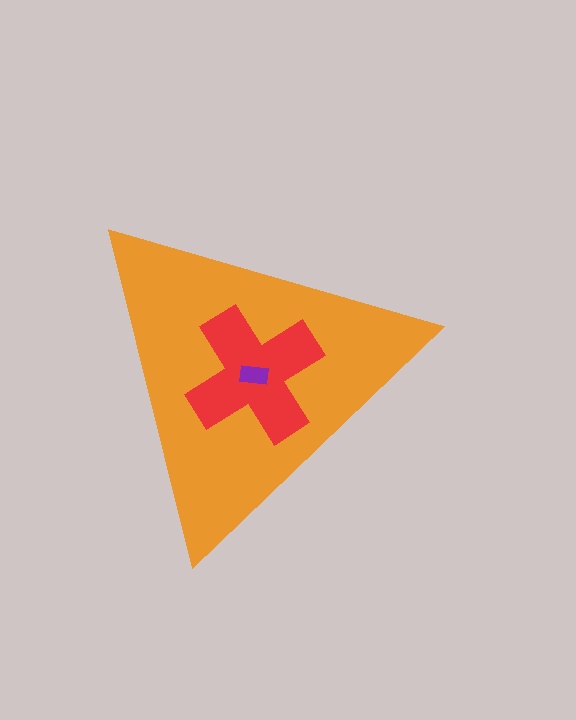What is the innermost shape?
The purple rectangle.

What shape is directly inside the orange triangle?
The red cross.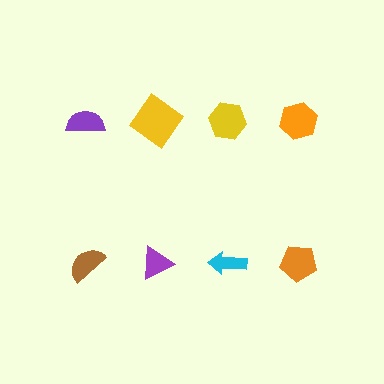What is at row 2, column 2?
A purple triangle.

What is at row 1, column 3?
A yellow hexagon.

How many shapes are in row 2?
4 shapes.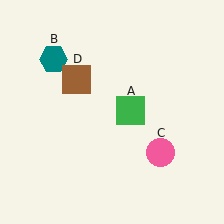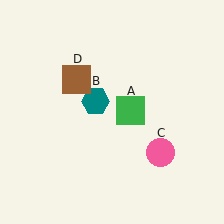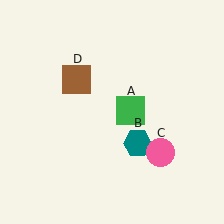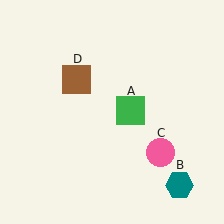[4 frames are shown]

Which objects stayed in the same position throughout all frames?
Green square (object A) and pink circle (object C) and brown square (object D) remained stationary.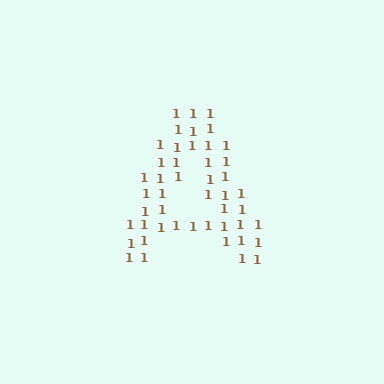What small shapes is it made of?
It is made of small digit 1's.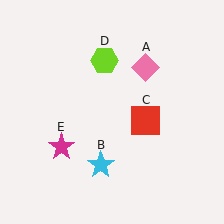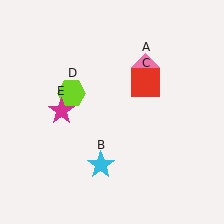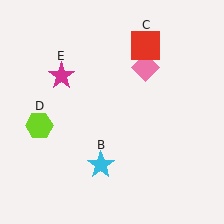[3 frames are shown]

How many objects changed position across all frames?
3 objects changed position: red square (object C), lime hexagon (object D), magenta star (object E).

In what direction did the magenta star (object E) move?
The magenta star (object E) moved up.